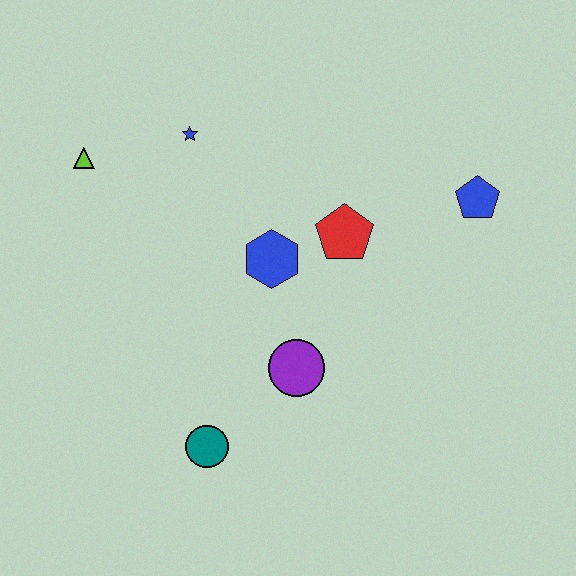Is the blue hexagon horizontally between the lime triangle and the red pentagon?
Yes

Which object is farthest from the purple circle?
The lime triangle is farthest from the purple circle.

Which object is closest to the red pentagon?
The blue hexagon is closest to the red pentagon.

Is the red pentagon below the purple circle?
No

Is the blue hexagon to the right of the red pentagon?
No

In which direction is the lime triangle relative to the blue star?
The lime triangle is to the left of the blue star.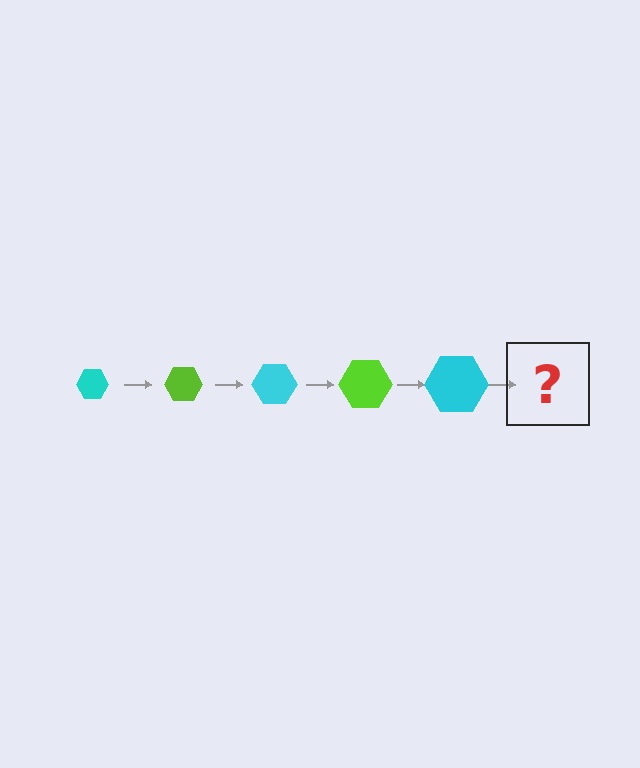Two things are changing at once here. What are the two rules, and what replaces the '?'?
The two rules are that the hexagon grows larger each step and the color cycles through cyan and lime. The '?' should be a lime hexagon, larger than the previous one.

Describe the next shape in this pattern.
It should be a lime hexagon, larger than the previous one.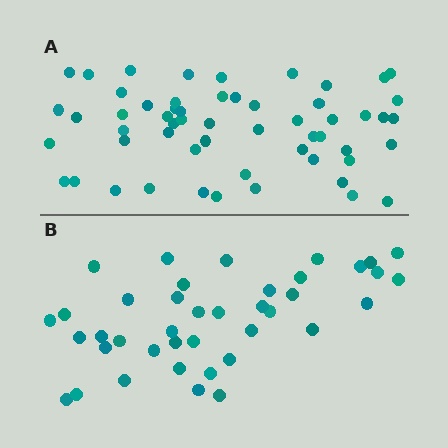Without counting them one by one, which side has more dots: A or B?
Region A (the top region) has more dots.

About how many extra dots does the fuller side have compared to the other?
Region A has approximately 15 more dots than region B.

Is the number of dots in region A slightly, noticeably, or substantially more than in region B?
Region A has noticeably more, but not dramatically so. The ratio is roughly 1.4 to 1.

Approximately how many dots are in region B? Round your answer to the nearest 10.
About 40 dots.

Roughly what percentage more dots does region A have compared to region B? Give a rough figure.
About 40% more.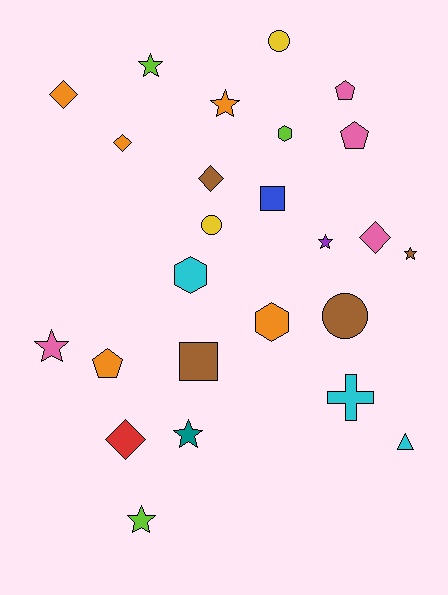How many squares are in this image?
There are 2 squares.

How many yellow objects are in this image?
There are 2 yellow objects.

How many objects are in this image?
There are 25 objects.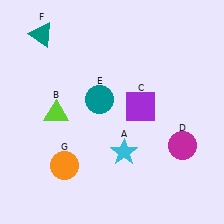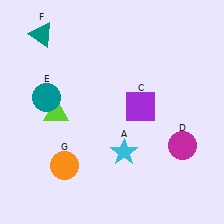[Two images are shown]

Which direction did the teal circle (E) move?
The teal circle (E) moved left.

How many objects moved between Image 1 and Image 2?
1 object moved between the two images.